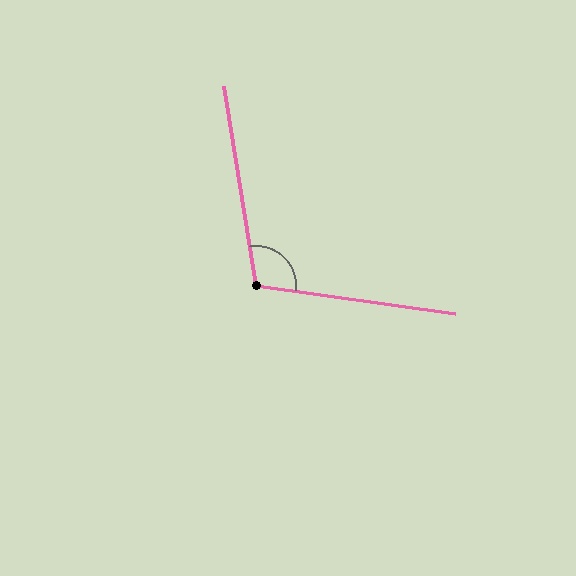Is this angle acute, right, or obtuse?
It is obtuse.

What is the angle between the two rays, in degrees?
Approximately 107 degrees.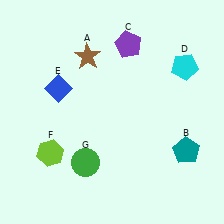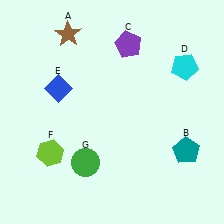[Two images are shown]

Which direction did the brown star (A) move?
The brown star (A) moved up.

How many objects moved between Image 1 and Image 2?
1 object moved between the two images.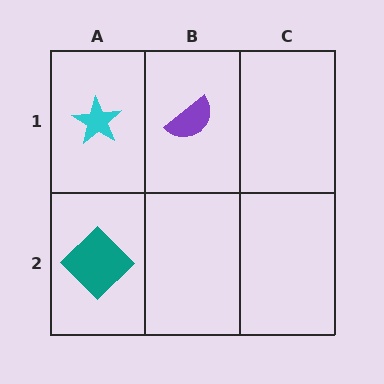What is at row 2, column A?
A teal diamond.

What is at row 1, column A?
A cyan star.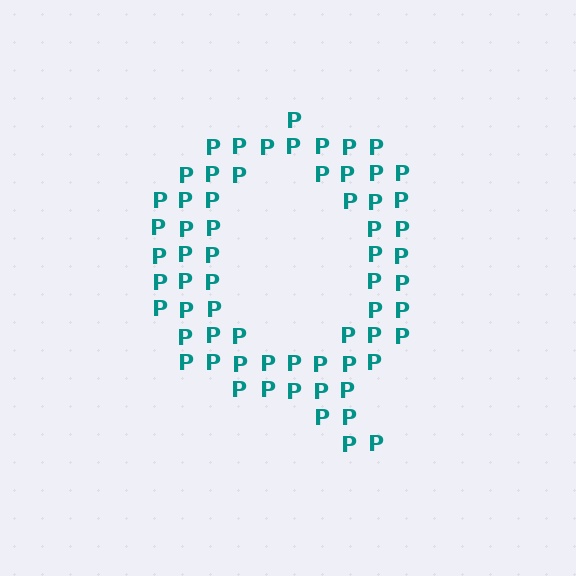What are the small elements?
The small elements are letter P's.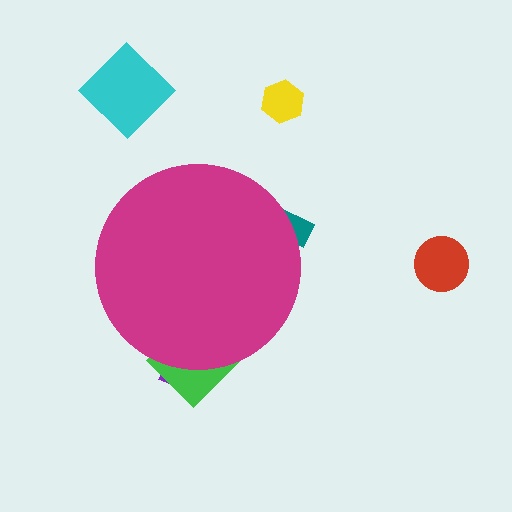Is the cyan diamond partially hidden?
No, the cyan diamond is fully visible.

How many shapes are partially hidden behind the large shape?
3 shapes are partially hidden.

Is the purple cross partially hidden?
Yes, the purple cross is partially hidden behind the magenta circle.